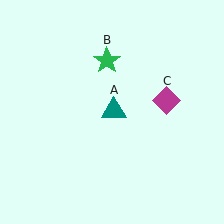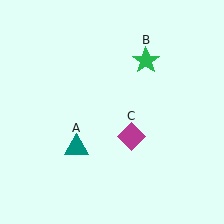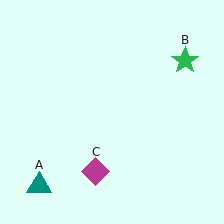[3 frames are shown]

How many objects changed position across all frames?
3 objects changed position: teal triangle (object A), green star (object B), magenta diamond (object C).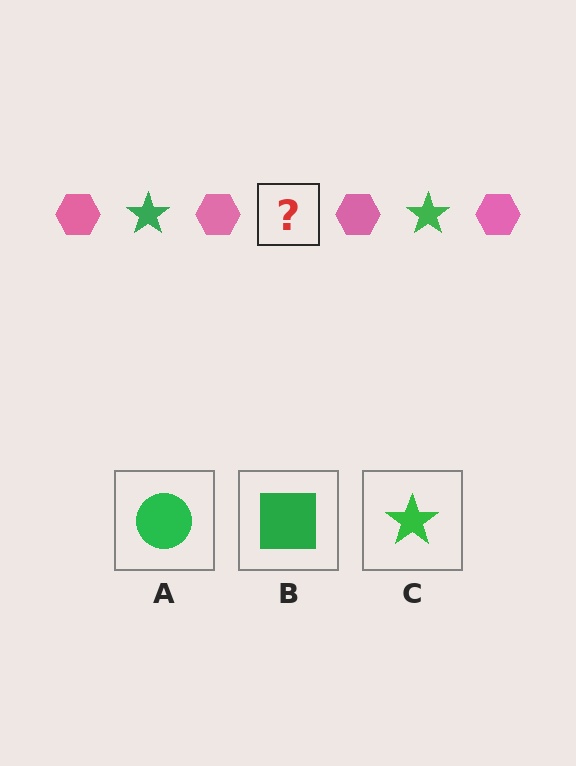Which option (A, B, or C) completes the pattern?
C.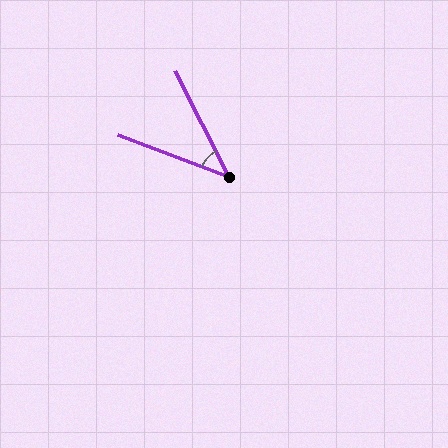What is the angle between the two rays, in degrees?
Approximately 42 degrees.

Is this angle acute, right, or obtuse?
It is acute.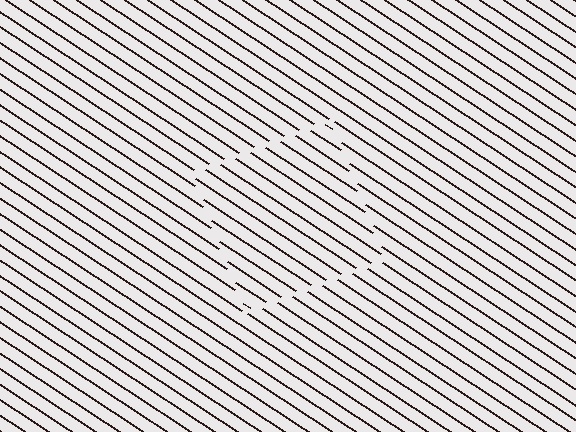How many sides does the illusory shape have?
4 sides — the line-ends trace a square.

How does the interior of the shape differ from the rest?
The interior of the shape contains the same grating, shifted by half a period — the contour is defined by the phase discontinuity where line-ends from the inner and outer gratings abut.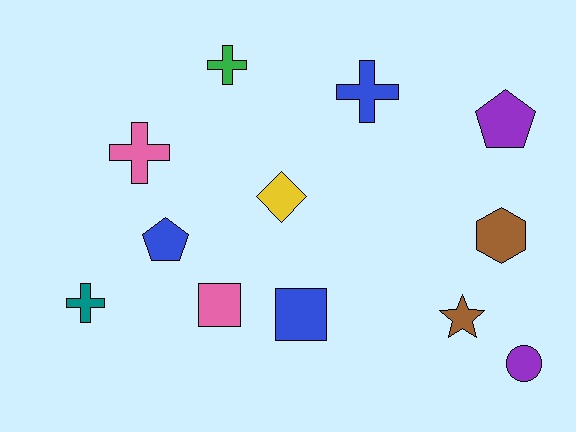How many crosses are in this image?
There are 4 crosses.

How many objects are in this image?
There are 12 objects.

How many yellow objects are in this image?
There is 1 yellow object.